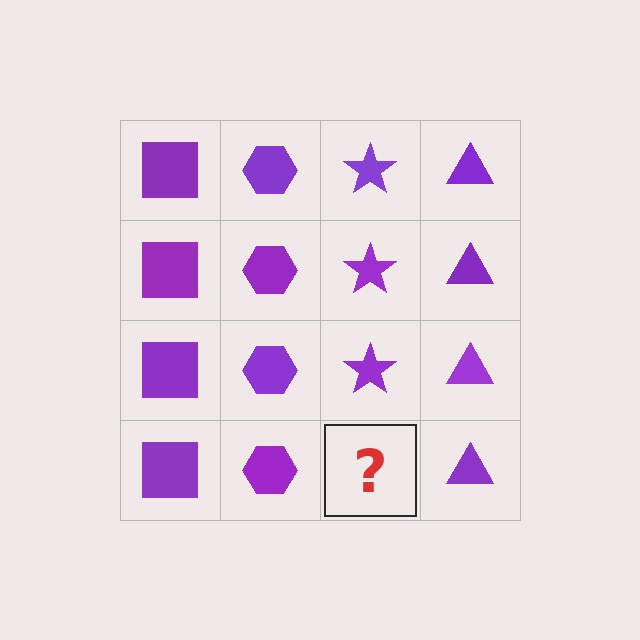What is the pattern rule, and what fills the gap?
The rule is that each column has a consistent shape. The gap should be filled with a purple star.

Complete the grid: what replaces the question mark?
The question mark should be replaced with a purple star.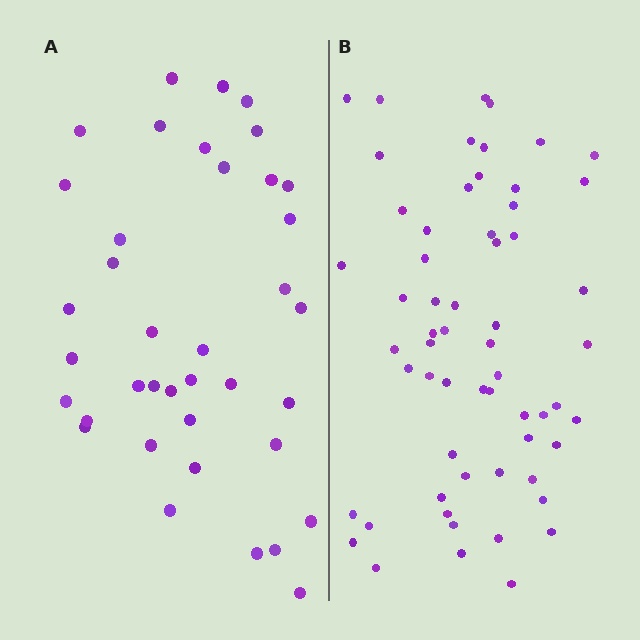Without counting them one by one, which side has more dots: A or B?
Region B (the right region) has more dots.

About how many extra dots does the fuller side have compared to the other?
Region B has approximately 20 more dots than region A.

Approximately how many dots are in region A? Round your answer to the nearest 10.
About 40 dots. (The exact count is 38, which rounds to 40.)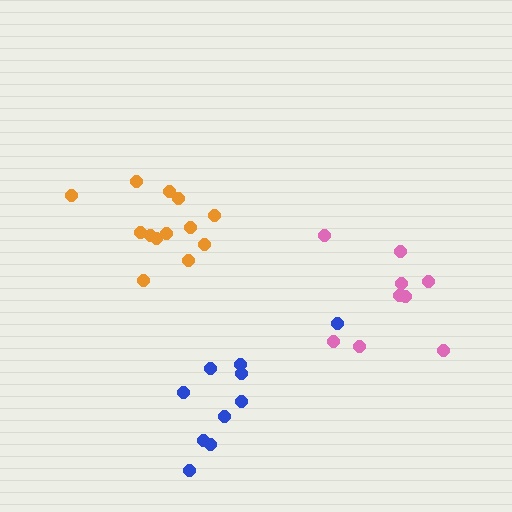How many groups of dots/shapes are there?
There are 3 groups.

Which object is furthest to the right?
The pink cluster is rightmost.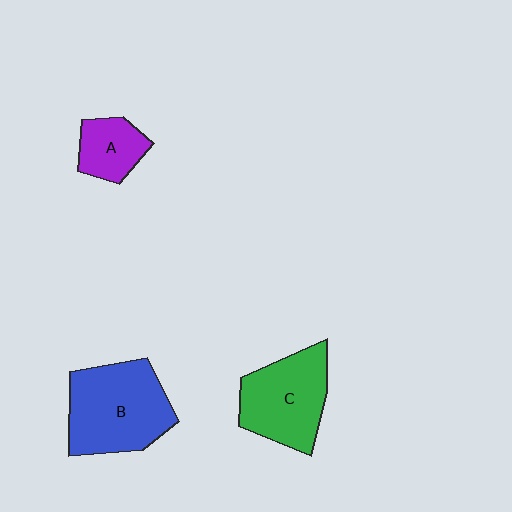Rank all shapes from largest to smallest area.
From largest to smallest: B (blue), C (green), A (purple).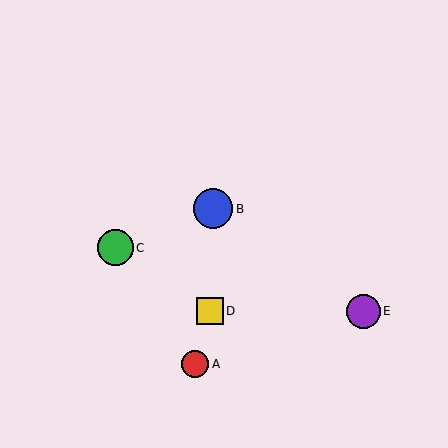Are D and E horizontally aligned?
Yes, both are at y≈311.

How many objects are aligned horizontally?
2 objects (D, E) are aligned horizontally.